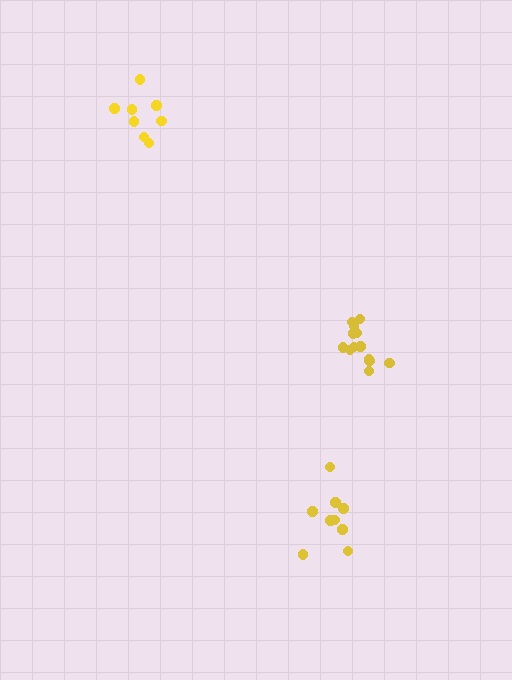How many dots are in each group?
Group 1: 13 dots, Group 2: 10 dots, Group 3: 8 dots (31 total).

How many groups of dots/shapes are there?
There are 3 groups.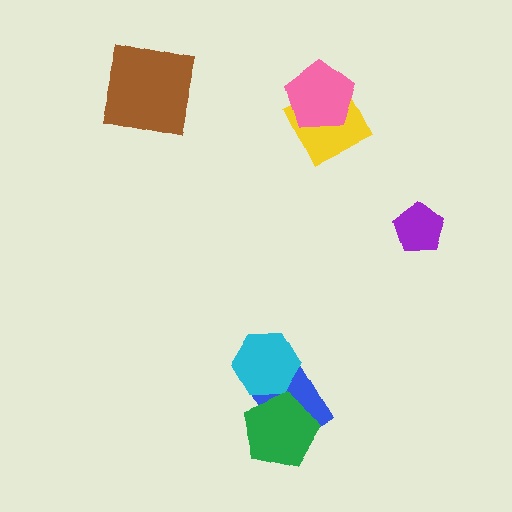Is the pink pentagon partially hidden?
No, no other shape covers it.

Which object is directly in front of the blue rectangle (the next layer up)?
The cyan hexagon is directly in front of the blue rectangle.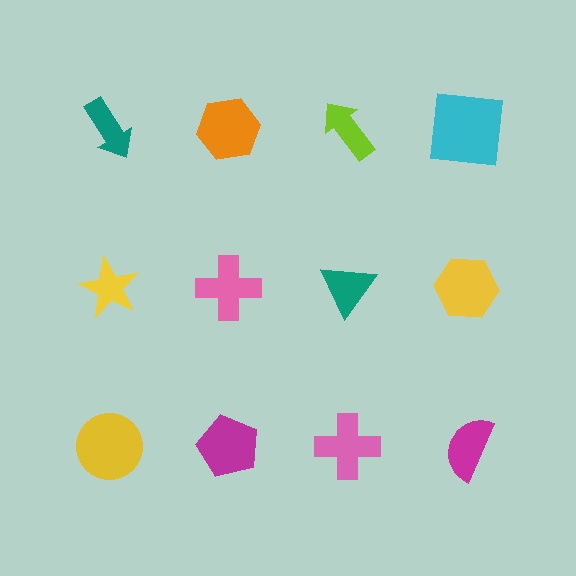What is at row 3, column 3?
A pink cross.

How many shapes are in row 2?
4 shapes.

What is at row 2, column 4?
A yellow hexagon.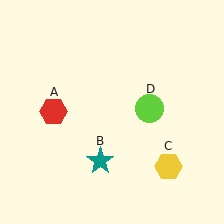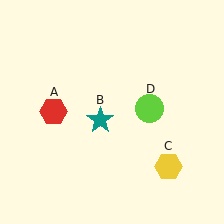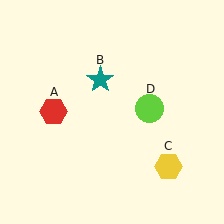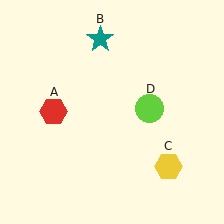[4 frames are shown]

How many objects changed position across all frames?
1 object changed position: teal star (object B).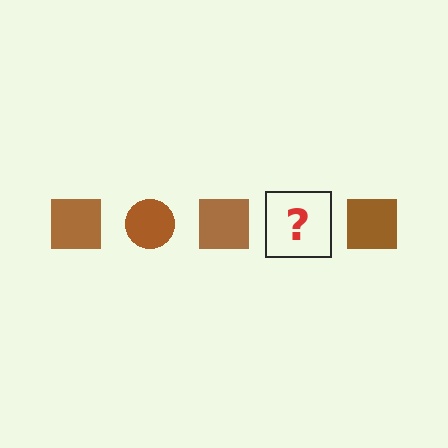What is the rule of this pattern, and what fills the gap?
The rule is that the pattern cycles through square, circle shapes in brown. The gap should be filled with a brown circle.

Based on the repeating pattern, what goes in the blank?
The blank should be a brown circle.